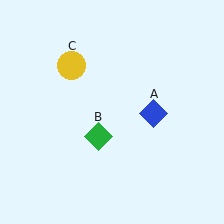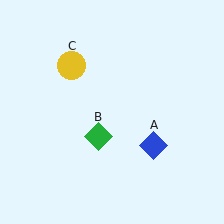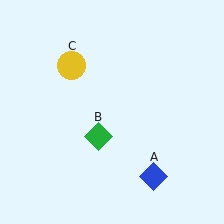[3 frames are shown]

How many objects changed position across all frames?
1 object changed position: blue diamond (object A).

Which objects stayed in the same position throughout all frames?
Green diamond (object B) and yellow circle (object C) remained stationary.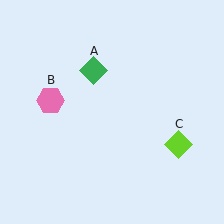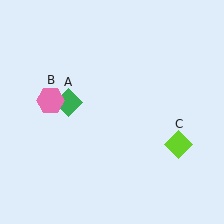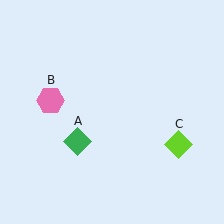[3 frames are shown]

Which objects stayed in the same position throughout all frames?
Pink hexagon (object B) and lime diamond (object C) remained stationary.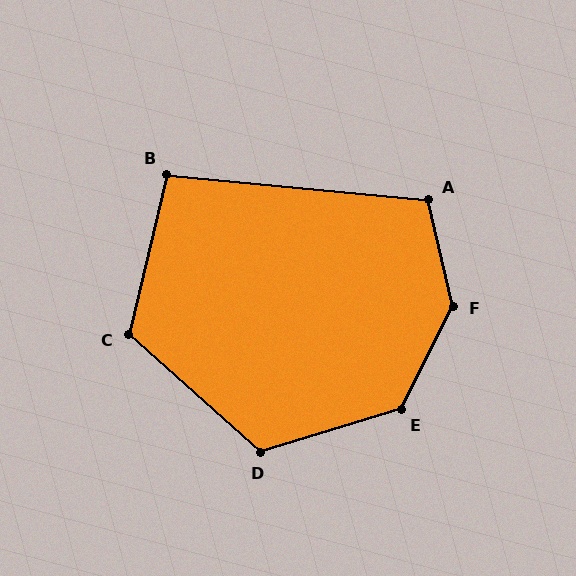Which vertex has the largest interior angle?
F, at approximately 140 degrees.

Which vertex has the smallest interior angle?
B, at approximately 98 degrees.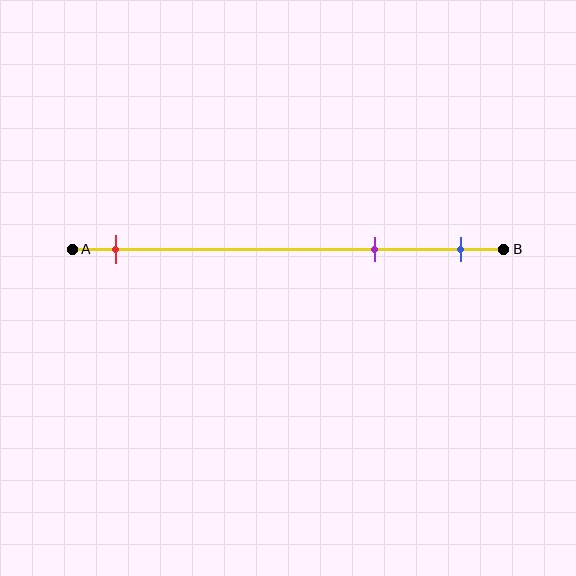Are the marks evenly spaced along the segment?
No, the marks are not evenly spaced.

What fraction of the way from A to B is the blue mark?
The blue mark is approximately 90% (0.9) of the way from A to B.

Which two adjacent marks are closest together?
The purple and blue marks are the closest adjacent pair.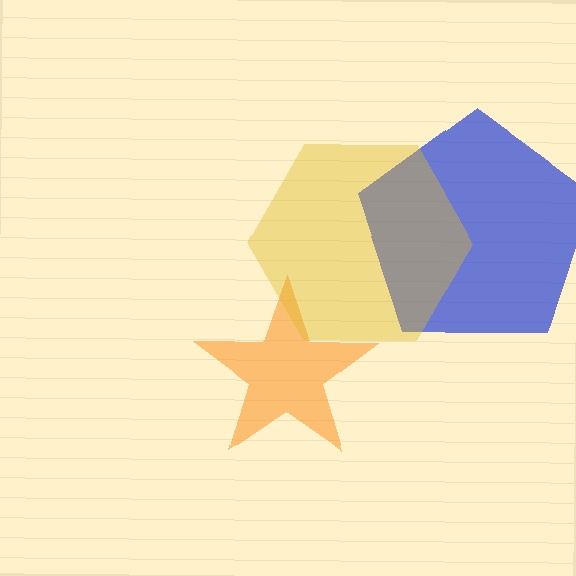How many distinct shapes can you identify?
There are 3 distinct shapes: an orange star, a blue pentagon, a yellow hexagon.